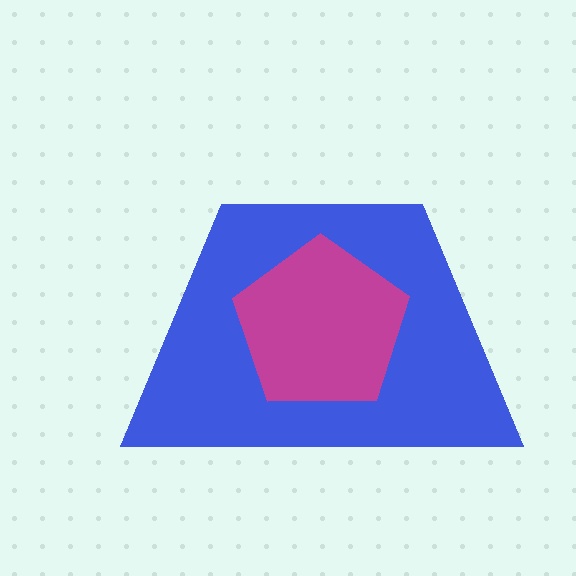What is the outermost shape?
The blue trapezoid.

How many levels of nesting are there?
2.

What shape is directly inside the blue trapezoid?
The magenta pentagon.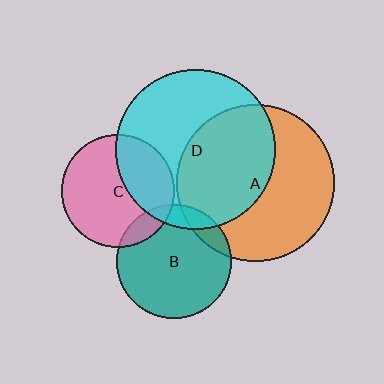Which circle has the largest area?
Circle D (cyan).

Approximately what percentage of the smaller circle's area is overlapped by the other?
Approximately 35%.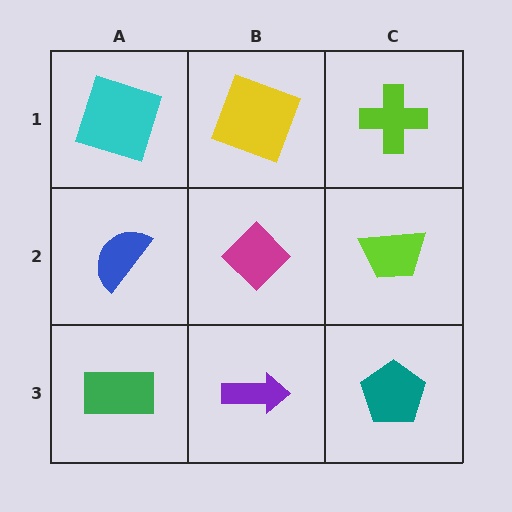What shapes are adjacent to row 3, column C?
A lime trapezoid (row 2, column C), a purple arrow (row 3, column B).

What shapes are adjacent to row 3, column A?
A blue semicircle (row 2, column A), a purple arrow (row 3, column B).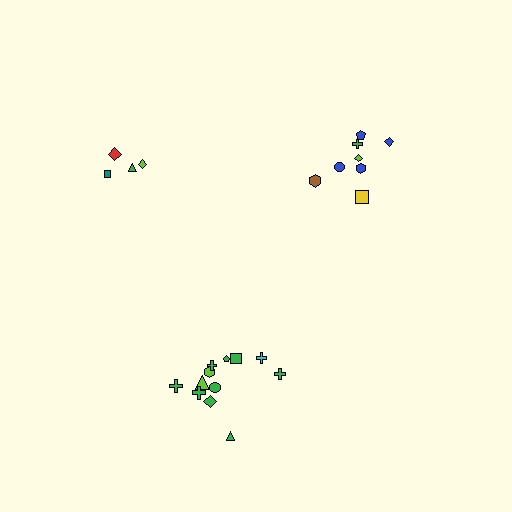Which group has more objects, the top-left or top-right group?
The top-right group.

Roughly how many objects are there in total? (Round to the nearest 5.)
Roughly 25 objects in total.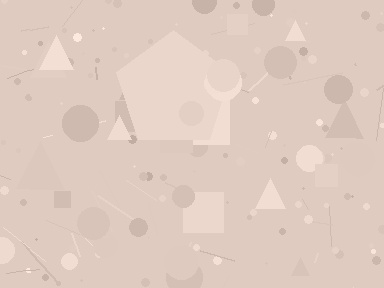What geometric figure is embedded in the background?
A pentagon is embedded in the background.